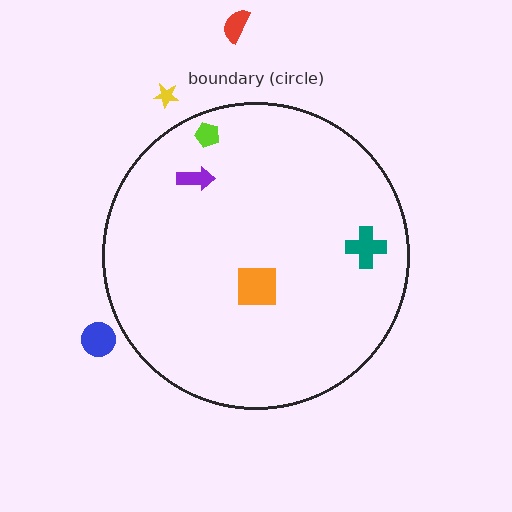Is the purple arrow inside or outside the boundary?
Inside.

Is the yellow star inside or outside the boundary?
Outside.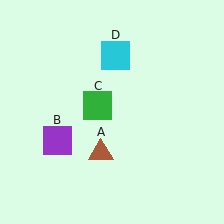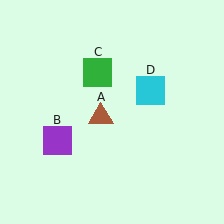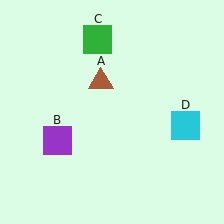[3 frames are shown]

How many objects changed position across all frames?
3 objects changed position: brown triangle (object A), green square (object C), cyan square (object D).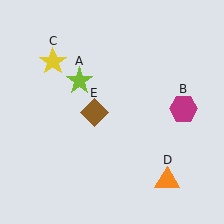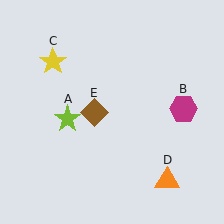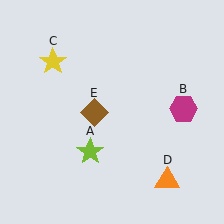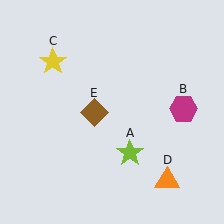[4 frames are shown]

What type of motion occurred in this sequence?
The lime star (object A) rotated counterclockwise around the center of the scene.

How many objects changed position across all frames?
1 object changed position: lime star (object A).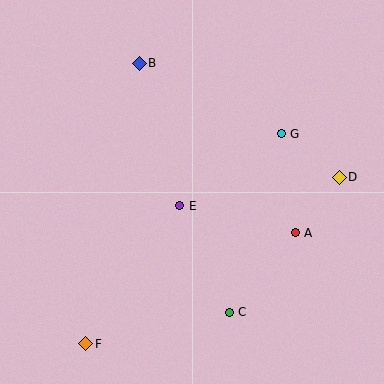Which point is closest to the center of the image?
Point E at (180, 206) is closest to the center.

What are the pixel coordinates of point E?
Point E is at (180, 206).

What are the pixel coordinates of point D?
Point D is at (339, 177).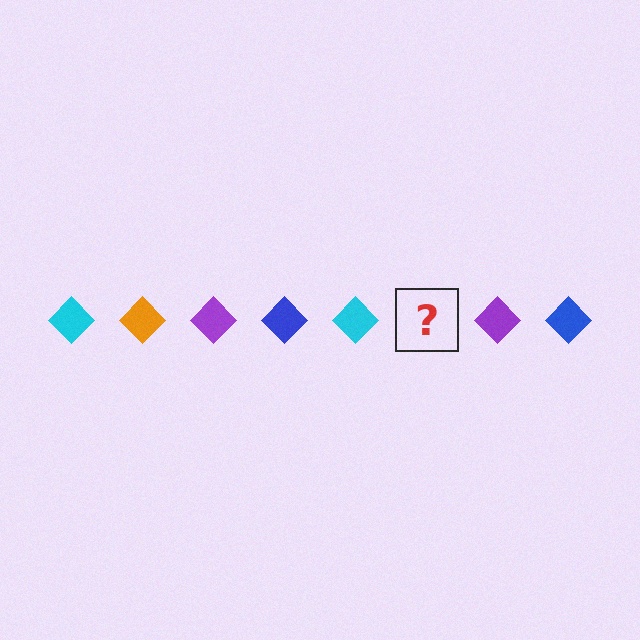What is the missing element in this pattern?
The missing element is an orange diamond.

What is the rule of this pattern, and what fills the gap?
The rule is that the pattern cycles through cyan, orange, purple, blue diamonds. The gap should be filled with an orange diamond.